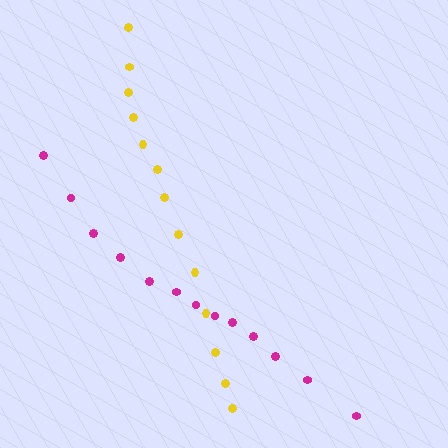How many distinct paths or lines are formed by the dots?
There are 2 distinct paths.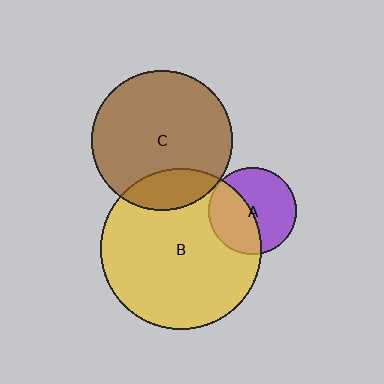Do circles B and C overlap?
Yes.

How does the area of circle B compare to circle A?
Approximately 3.4 times.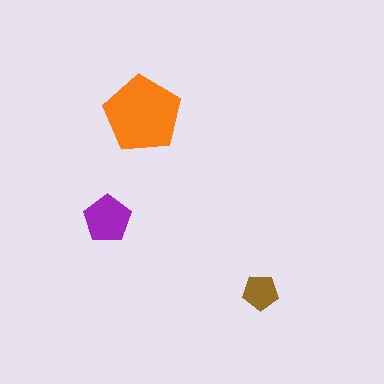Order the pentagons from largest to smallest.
the orange one, the purple one, the brown one.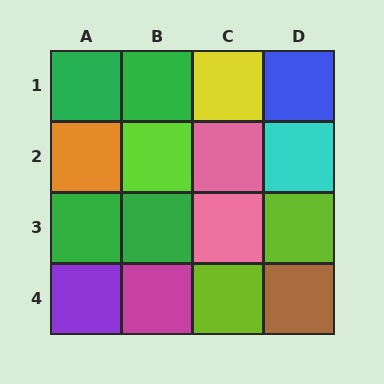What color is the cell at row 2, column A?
Orange.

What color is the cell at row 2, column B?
Lime.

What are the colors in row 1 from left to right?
Green, green, yellow, blue.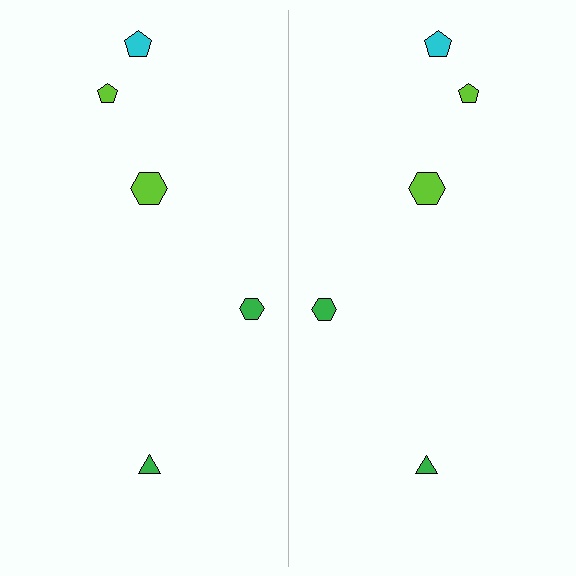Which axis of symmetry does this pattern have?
The pattern has a vertical axis of symmetry running through the center of the image.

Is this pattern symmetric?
Yes, this pattern has bilateral (reflection) symmetry.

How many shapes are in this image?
There are 10 shapes in this image.